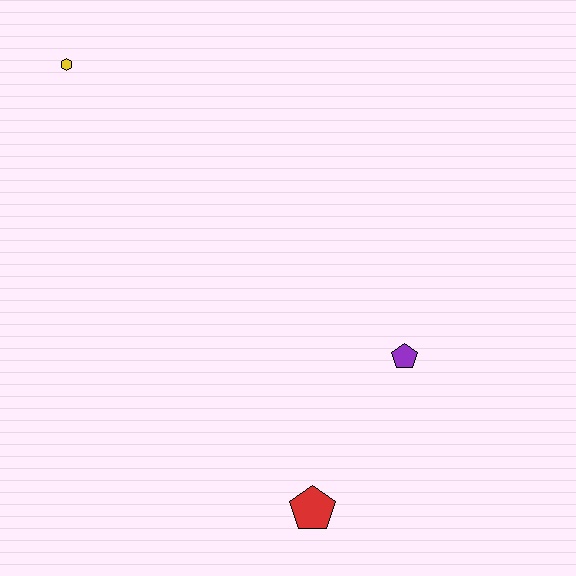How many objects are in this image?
There are 3 objects.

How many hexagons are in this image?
There is 1 hexagon.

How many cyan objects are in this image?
There are no cyan objects.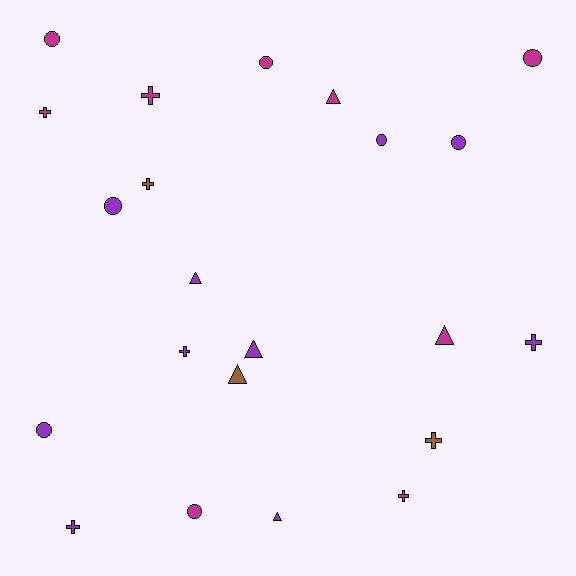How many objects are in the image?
There are 22 objects.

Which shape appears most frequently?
Circle, with 8 objects.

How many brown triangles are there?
There is 1 brown triangle.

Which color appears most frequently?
Purple, with 10 objects.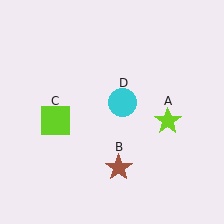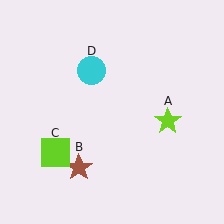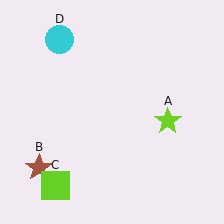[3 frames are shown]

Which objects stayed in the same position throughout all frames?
Lime star (object A) remained stationary.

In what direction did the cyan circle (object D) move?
The cyan circle (object D) moved up and to the left.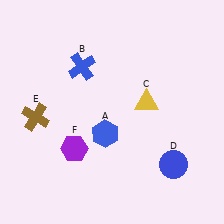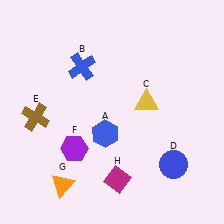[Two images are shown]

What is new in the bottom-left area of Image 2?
An orange triangle (G) was added in the bottom-left area of Image 2.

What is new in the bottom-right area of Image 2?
A magenta diamond (H) was added in the bottom-right area of Image 2.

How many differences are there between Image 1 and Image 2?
There are 2 differences between the two images.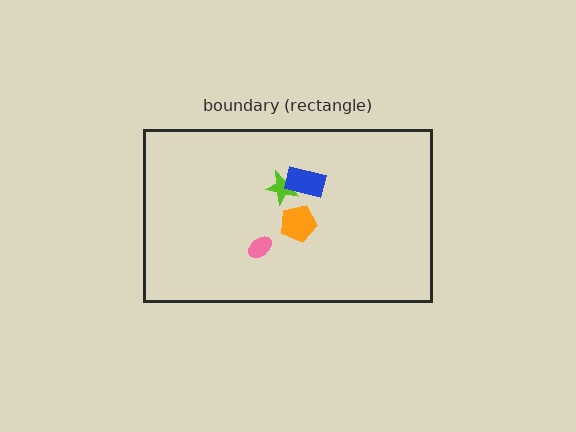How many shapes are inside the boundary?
4 inside, 0 outside.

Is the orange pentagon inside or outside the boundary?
Inside.